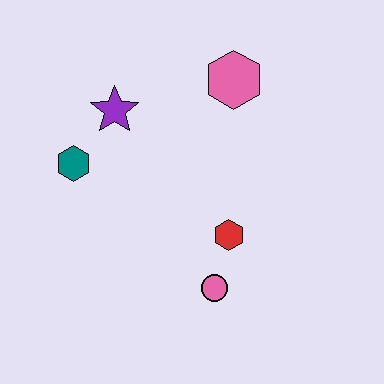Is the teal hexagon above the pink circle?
Yes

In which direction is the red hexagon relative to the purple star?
The red hexagon is below the purple star.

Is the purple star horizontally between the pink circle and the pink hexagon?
No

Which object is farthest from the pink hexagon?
The pink circle is farthest from the pink hexagon.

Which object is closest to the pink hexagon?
The purple star is closest to the pink hexagon.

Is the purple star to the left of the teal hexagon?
No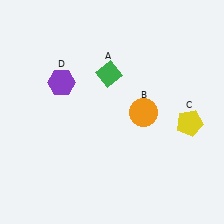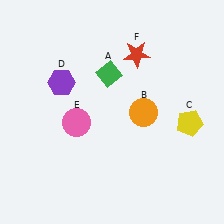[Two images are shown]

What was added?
A pink circle (E), a red star (F) were added in Image 2.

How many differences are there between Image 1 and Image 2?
There are 2 differences between the two images.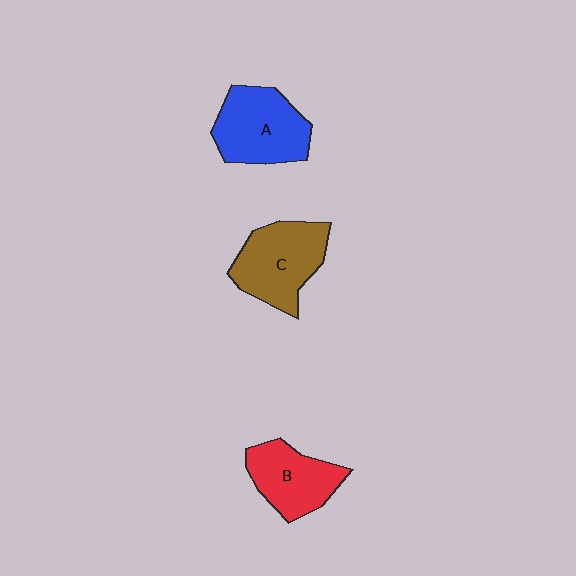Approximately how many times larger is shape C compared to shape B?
Approximately 1.2 times.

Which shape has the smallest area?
Shape B (red).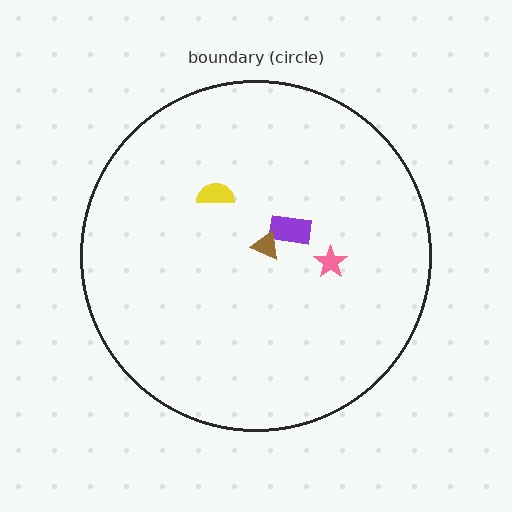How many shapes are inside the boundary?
4 inside, 0 outside.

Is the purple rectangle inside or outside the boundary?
Inside.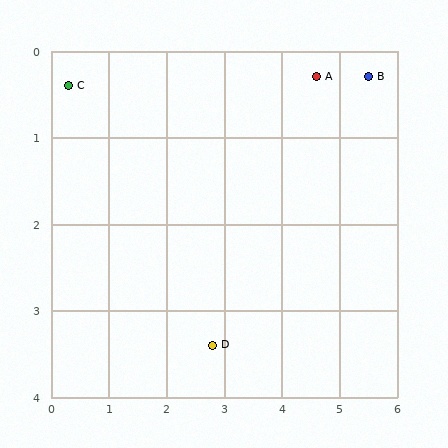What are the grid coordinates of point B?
Point B is at approximately (5.5, 0.3).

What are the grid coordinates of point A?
Point A is at approximately (4.6, 0.3).